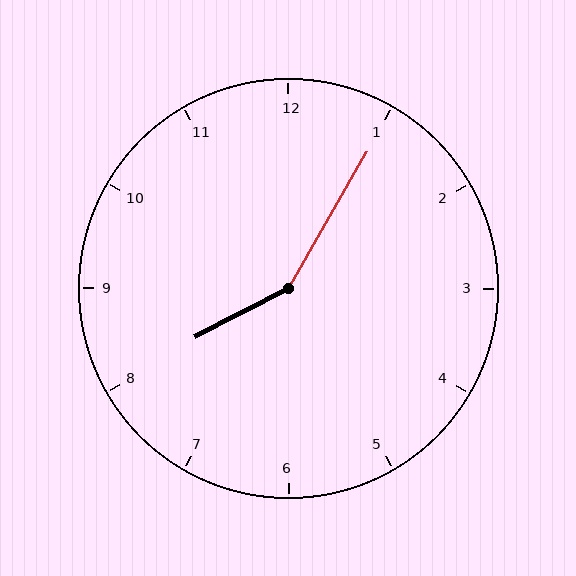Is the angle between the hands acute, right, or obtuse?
It is obtuse.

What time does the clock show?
8:05.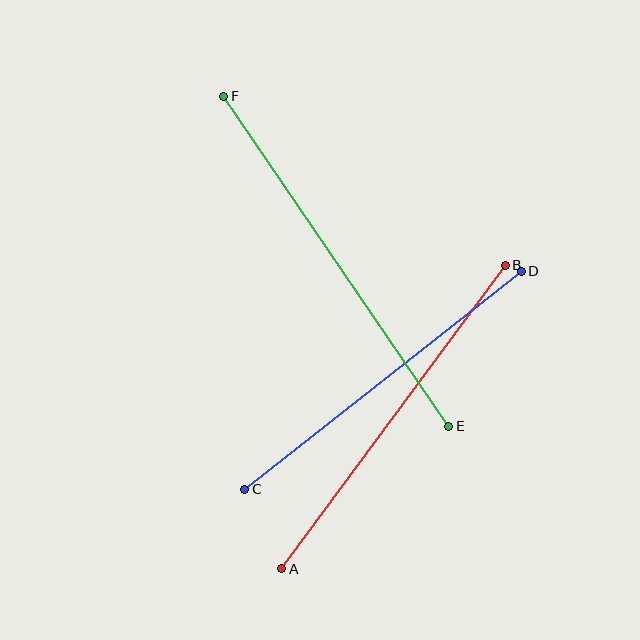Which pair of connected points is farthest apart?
Points E and F are farthest apart.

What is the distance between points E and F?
The distance is approximately 399 pixels.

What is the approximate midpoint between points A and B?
The midpoint is at approximately (394, 417) pixels.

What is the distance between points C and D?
The distance is approximately 352 pixels.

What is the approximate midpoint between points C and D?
The midpoint is at approximately (383, 380) pixels.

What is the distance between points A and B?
The distance is approximately 377 pixels.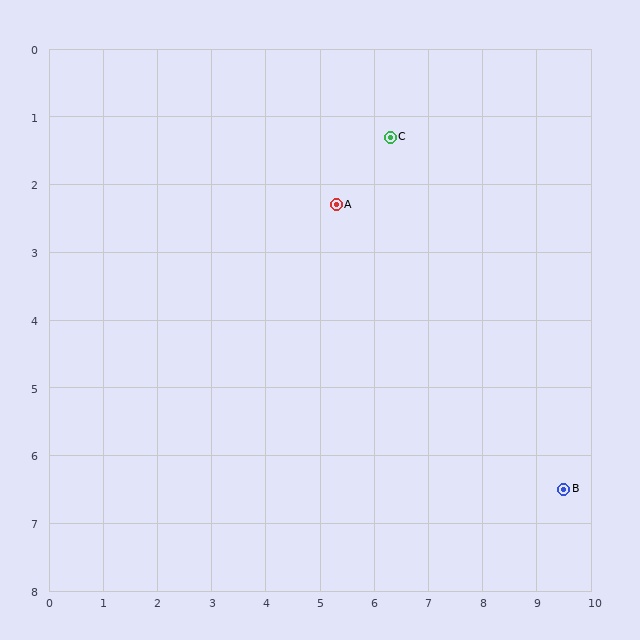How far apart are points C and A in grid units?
Points C and A are about 1.4 grid units apart.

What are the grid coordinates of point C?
Point C is at approximately (6.3, 1.3).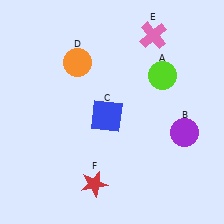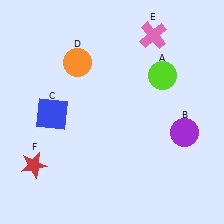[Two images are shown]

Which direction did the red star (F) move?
The red star (F) moved left.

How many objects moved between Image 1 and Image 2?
2 objects moved between the two images.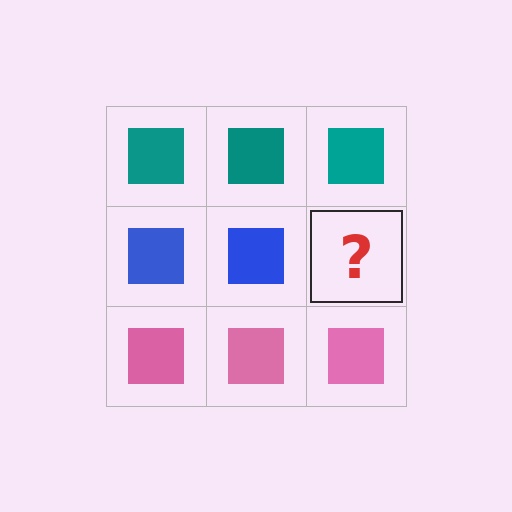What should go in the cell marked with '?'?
The missing cell should contain a blue square.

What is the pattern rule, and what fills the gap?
The rule is that each row has a consistent color. The gap should be filled with a blue square.